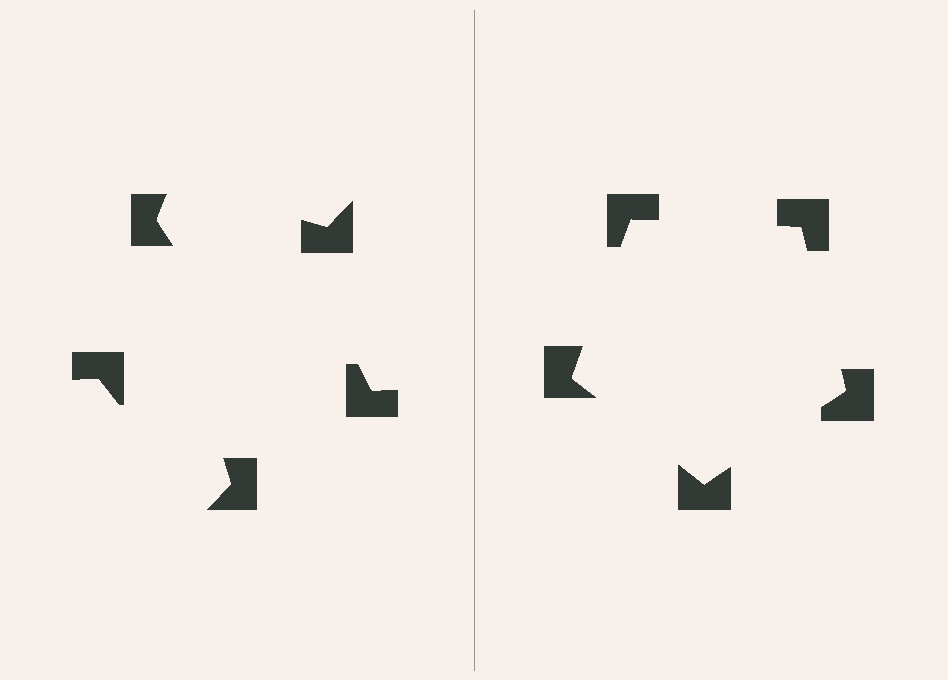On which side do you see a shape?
An illusory pentagon appears on the right side. On the left side the wedge cuts are rotated, so no coherent shape forms.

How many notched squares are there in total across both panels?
10 — 5 on each side.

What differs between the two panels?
The notched squares are positioned identically on both sides; only the wedge orientations differ. On the right they align to a pentagon; on the left they are misaligned.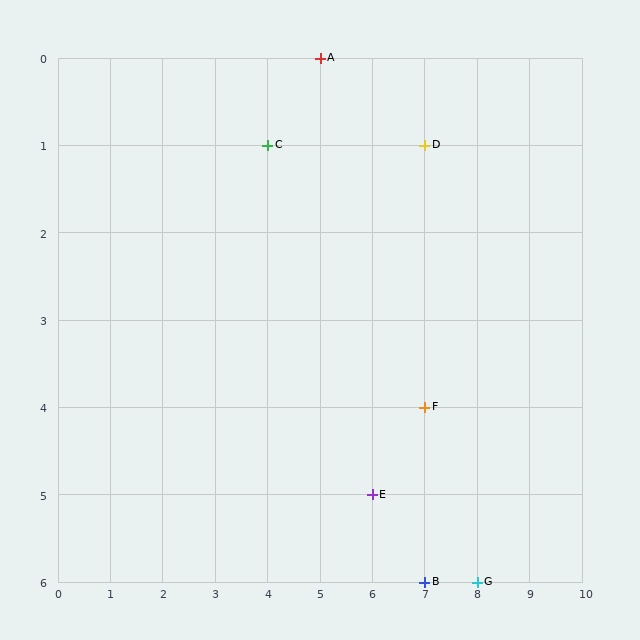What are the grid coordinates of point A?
Point A is at grid coordinates (5, 0).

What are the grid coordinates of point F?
Point F is at grid coordinates (7, 4).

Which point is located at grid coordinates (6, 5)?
Point E is at (6, 5).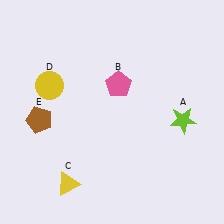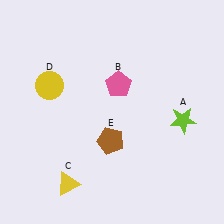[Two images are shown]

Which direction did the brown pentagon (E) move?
The brown pentagon (E) moved right.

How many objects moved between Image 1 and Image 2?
1 object moved between the two images.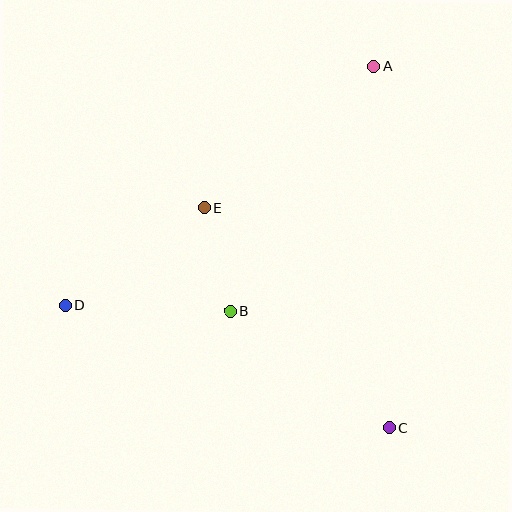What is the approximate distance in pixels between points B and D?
The distance between B and D is approximately 165 pixels.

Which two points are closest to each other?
Points B and E are closest to each other.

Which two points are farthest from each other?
Points A and D are farthest from each other.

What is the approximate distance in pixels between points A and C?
The distance between A and C is approximately 362 pixels.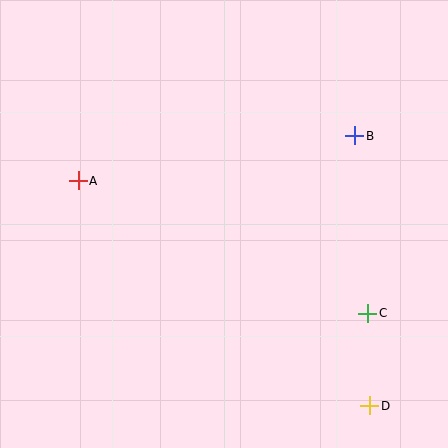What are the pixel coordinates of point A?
Point A is at (78, 181).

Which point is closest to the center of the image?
Point A at (78, 181) is closest to the center.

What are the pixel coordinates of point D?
Point D is at (370, 406).